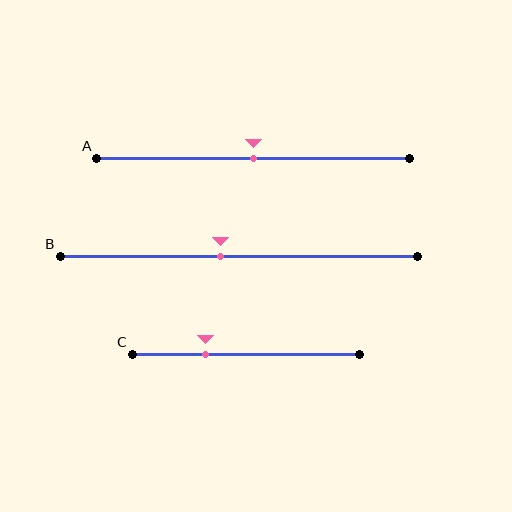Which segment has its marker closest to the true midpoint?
Segment A has its marker closest to the true midpoint.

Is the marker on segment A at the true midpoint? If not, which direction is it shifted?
Yes, the marker on segment A is at the true midpoint.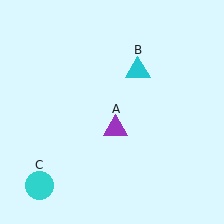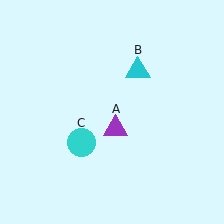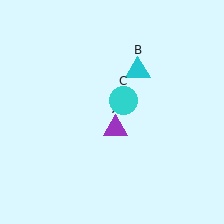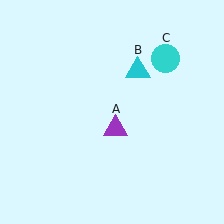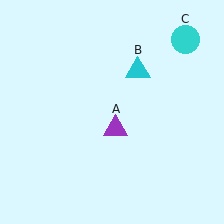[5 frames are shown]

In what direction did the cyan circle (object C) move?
The cyan circle (object C) moved up and to the right.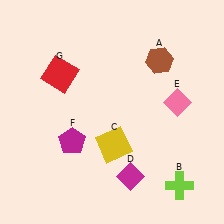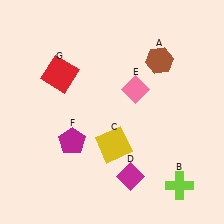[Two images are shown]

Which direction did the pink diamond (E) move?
The pink diamond (E) moved left.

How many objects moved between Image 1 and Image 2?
1 object moved between the two images.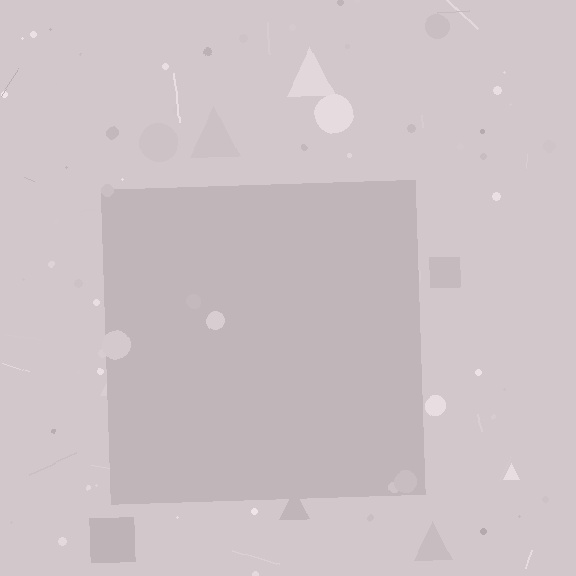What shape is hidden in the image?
A square is hidden in the image.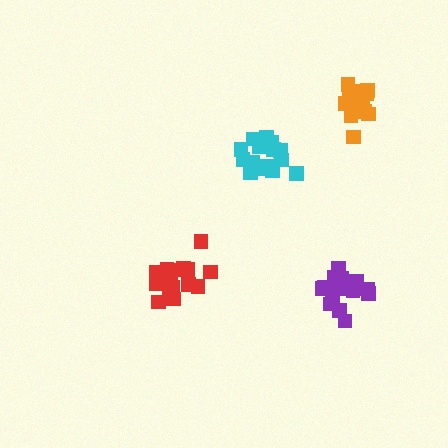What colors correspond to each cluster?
The clusters are colored: cyan, red, purple, orange.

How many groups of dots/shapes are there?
There are 4 groups.